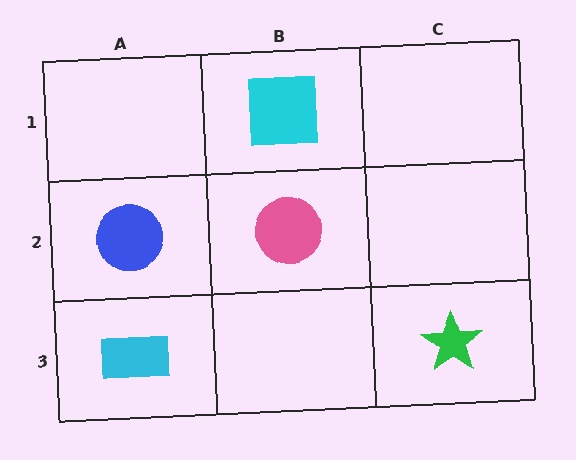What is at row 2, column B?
A pink circle.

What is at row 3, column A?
A cyan rectangle.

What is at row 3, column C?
A green star.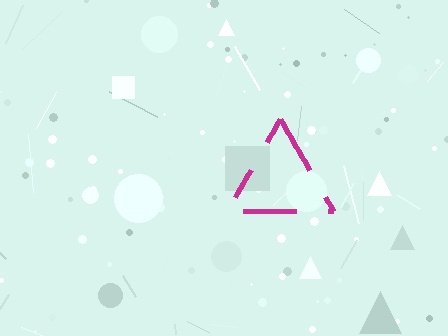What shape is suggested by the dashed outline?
The dashed outline suggests a triangle.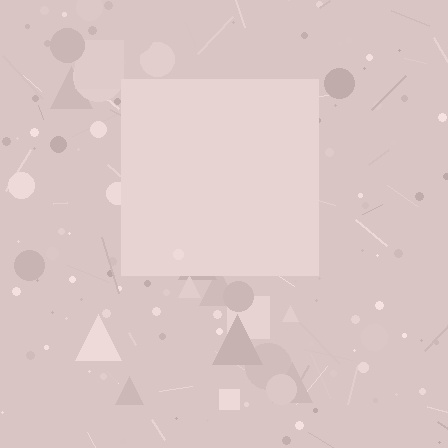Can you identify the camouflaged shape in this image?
The camouflaged shape is a square.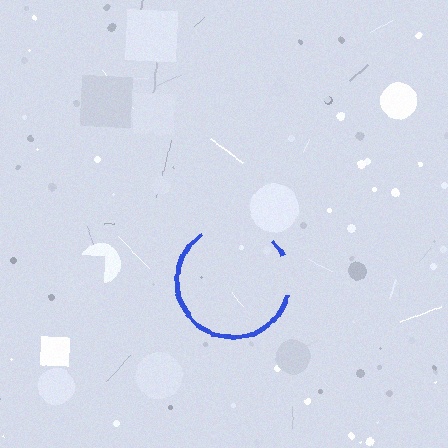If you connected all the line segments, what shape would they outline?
They would outline a circle.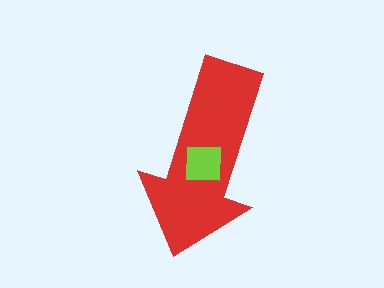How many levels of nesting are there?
2.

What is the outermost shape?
The red arrow.